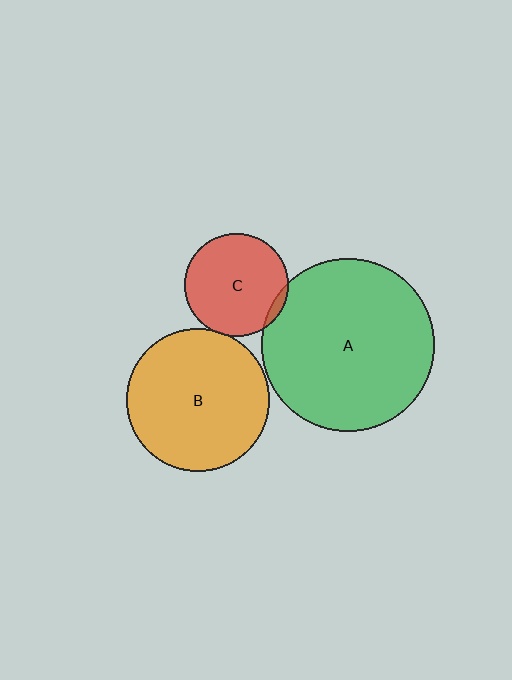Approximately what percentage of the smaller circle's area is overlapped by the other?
Approximately 5%.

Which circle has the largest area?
Circle A (green).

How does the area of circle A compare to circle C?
Approximately 2.8 times.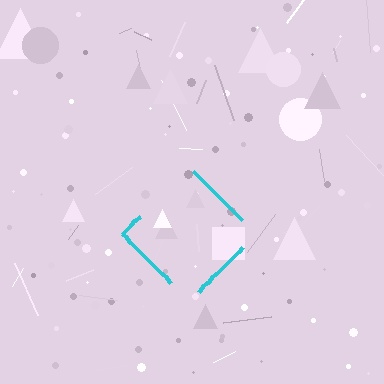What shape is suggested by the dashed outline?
The dashed outline suggests a diamond.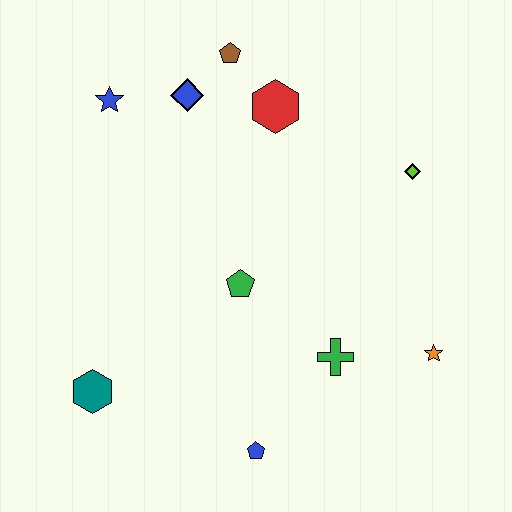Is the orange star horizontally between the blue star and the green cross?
No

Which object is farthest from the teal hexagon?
The lime diamond is farthest from the teal hexagon.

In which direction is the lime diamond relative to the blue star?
The lime diamond is to the right of the blue star.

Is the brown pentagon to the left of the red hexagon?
Yes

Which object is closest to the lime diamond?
The red hexagon is closest to the lime diamond.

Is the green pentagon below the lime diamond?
Yes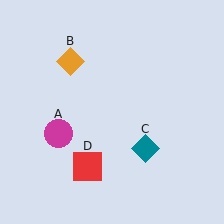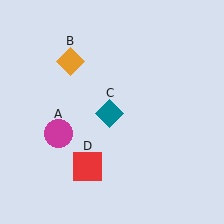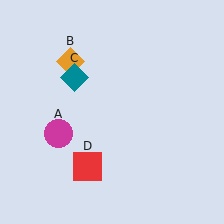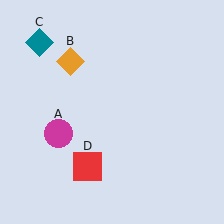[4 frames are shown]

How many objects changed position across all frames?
1 object changed position: teal diamond (object C).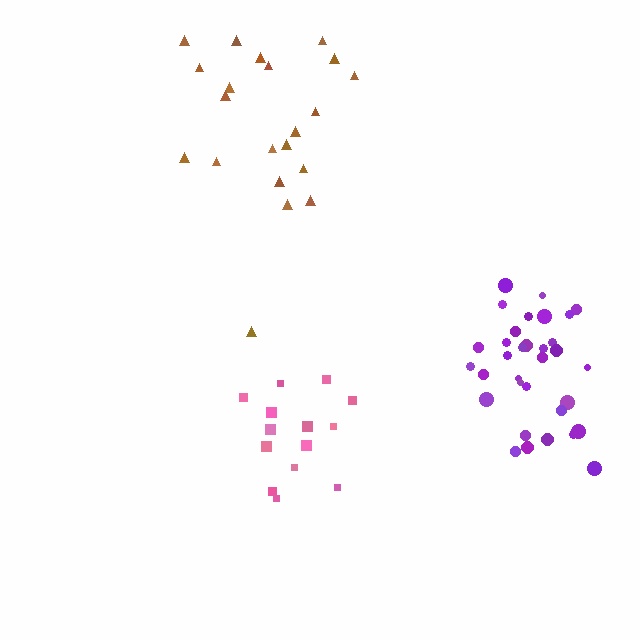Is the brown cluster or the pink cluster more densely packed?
Pink.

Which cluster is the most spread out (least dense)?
Brown.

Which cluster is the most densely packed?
Purple.